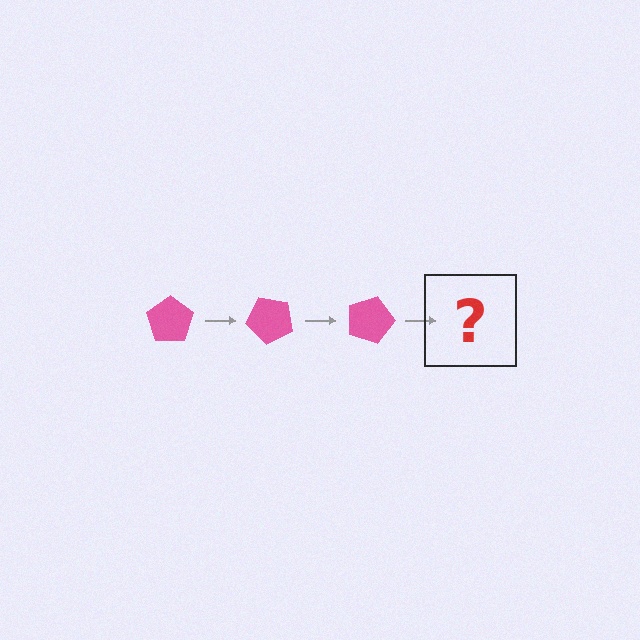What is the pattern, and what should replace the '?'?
The pattern is that the pentagon rotates 45 degrees each step. The '?' should be a pink pentagon rotated 135 degrees.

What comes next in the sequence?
The next element should be a pink pentagon rotated 135 degrees.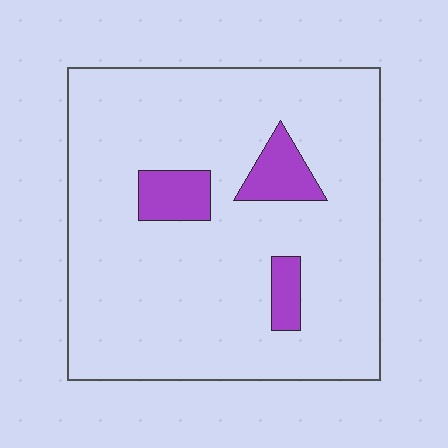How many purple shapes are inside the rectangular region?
3.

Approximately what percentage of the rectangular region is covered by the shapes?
Approximately 10%.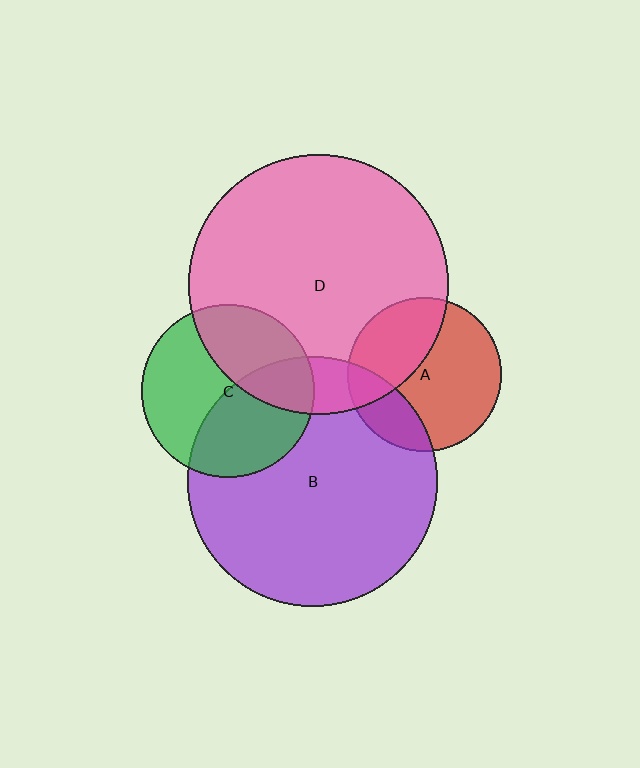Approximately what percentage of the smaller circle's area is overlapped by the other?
Approximately 35%.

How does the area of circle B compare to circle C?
Approximately 2.1 times.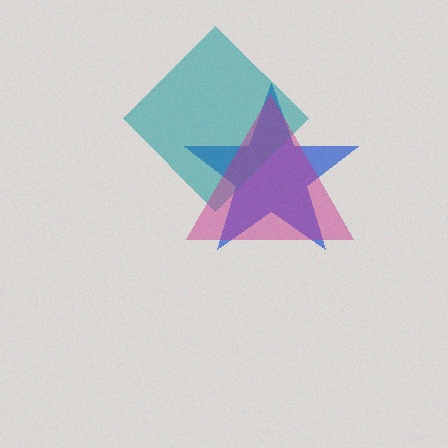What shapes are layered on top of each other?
The layered shapes are: a blue star, a teal diamond, a magenta triangle.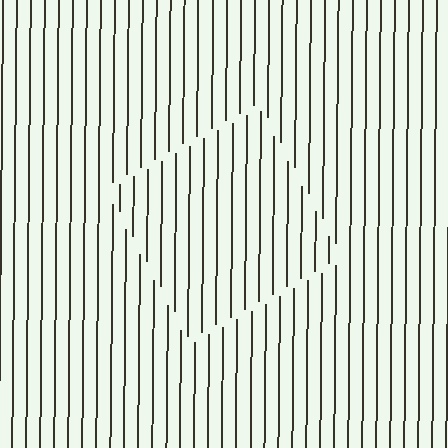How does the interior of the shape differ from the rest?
The interior of the shape contains the same grating, shifted by half a period — the contour is defined by the phase discontinuity where line-ends from the inner and outer gratings abut.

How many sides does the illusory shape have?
4 sides — the line-ends trace a square.